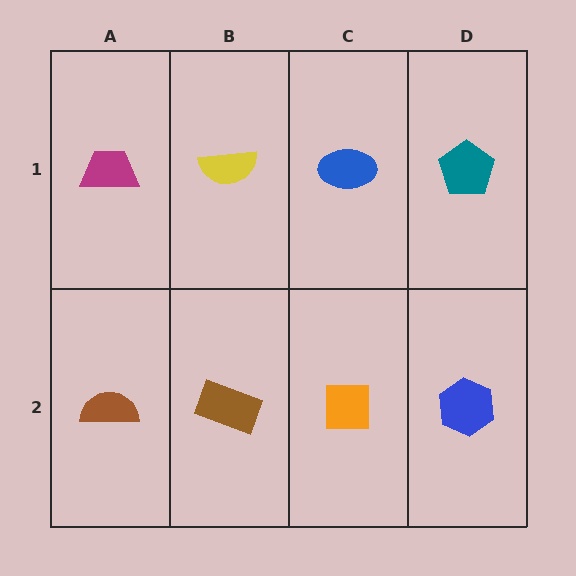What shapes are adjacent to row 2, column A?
A magenta trapezoid (row 1, column A), a brown rectangle (row 2, column B).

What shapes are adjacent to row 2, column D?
A teal pentagon (row 1, column D), an orange square (row 2, column C).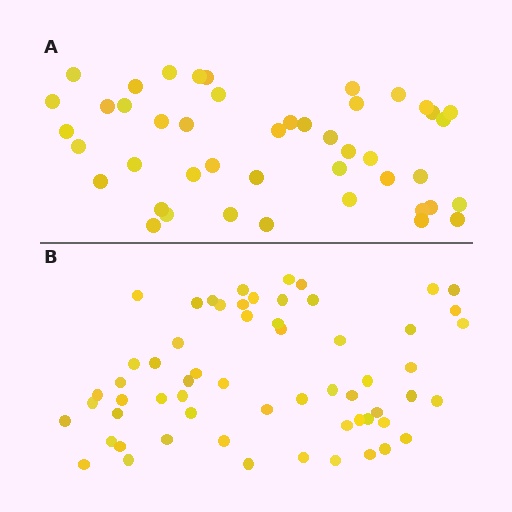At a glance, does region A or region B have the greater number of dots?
Region B (the bottom region) has more dots.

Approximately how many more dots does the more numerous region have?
Region B has approximately 15 more dots than region A.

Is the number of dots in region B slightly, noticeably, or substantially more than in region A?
Region B has noticeably more, but not dramatically so. The ratio is roughly 1.3 to 1.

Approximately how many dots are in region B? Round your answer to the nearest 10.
About 60 dots.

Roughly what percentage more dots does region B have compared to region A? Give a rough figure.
About 35% more.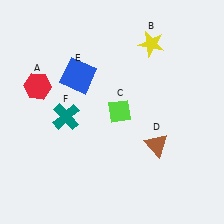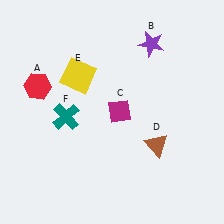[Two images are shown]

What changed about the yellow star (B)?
In Image 1, B is yellow. In Image 2, it changed to purple.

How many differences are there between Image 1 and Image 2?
There are 3 differences between the two images.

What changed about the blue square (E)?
In Image 1, E is blue. In Image 2, it changed to yellow.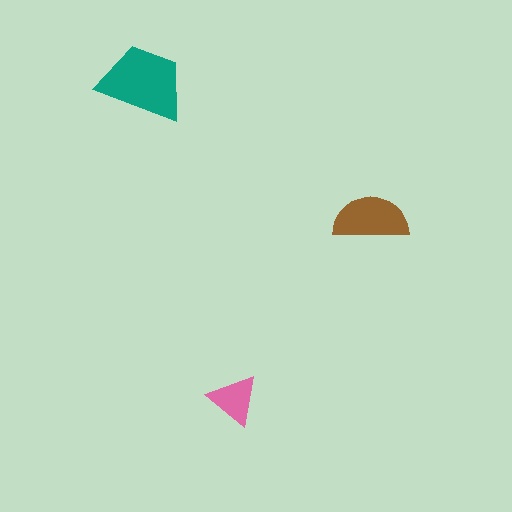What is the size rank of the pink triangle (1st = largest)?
3rd.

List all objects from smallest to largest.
The pink triangle, the brown semicircle, the teal trapezoid.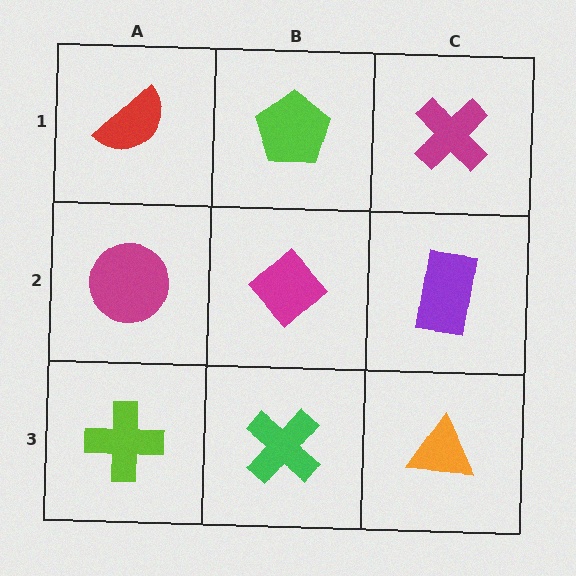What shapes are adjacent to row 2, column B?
A lime pentagon (row 1, column B), a green cross (row 3, column B), a magenta circle (row 2, column A), a purple rectangle (row 2, column C).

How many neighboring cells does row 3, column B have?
3.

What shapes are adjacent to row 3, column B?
A magenta diamond (row 2, column B), a lime cross (row 3, column A), an orange triangle (row 3, column C).